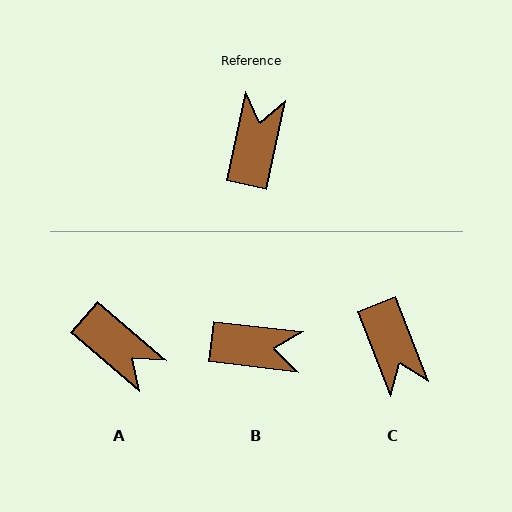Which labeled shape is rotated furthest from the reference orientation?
C, about 146 degrees away.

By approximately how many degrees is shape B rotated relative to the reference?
Approximately 84 degrees clockwise.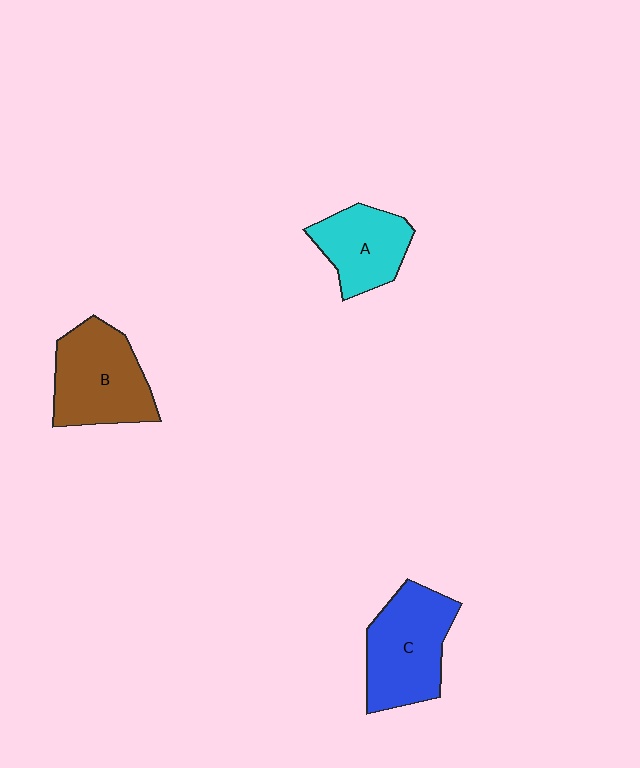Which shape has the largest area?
Shape C (blue).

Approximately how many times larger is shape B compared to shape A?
Approximately 1.3 times.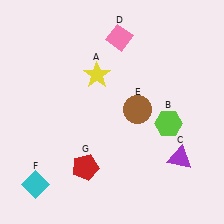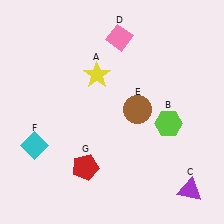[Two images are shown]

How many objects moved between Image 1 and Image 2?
2 objects moved between the two images.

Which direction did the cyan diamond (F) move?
The cyan diamond (F) moved up.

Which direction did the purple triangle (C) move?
The purple triangle (C) moved down.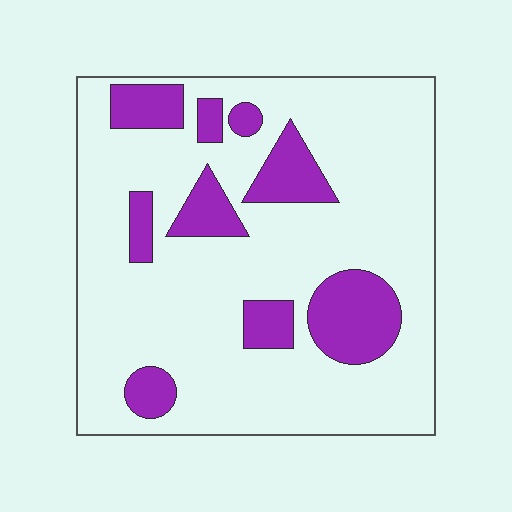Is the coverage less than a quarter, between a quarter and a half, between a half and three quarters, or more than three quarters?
Less than a quarter.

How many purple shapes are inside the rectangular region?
9.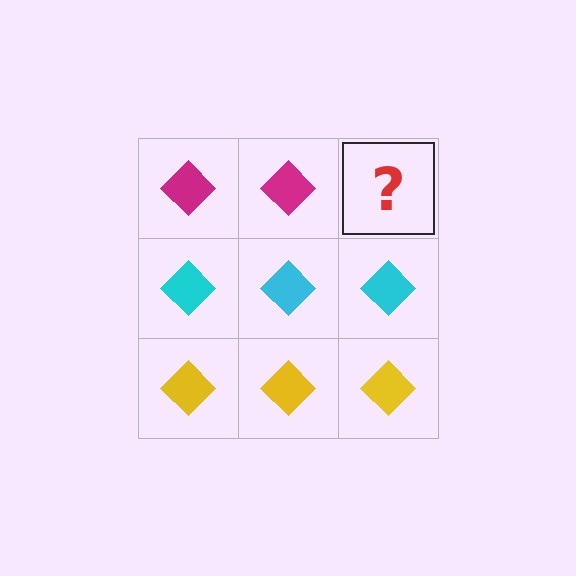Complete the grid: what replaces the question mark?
The question mark should be replaced with a magenta diamond.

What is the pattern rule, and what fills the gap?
The rule is that each row has a consistent color. The gap should be filled with a magenta diamond.